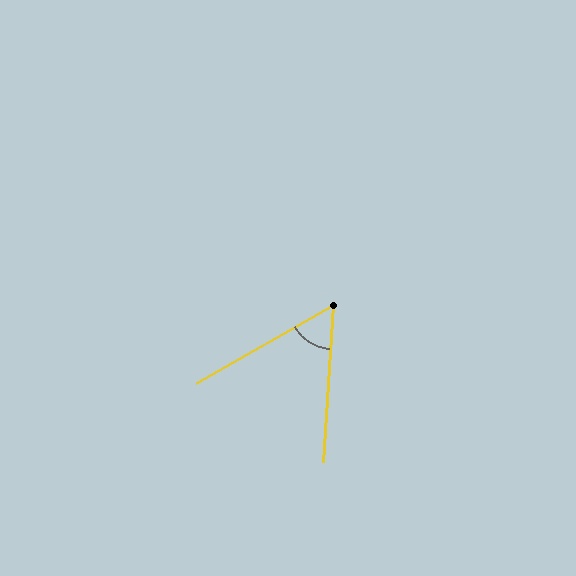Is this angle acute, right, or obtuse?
It is acute.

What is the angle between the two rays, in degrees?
Approximately 56 degrees.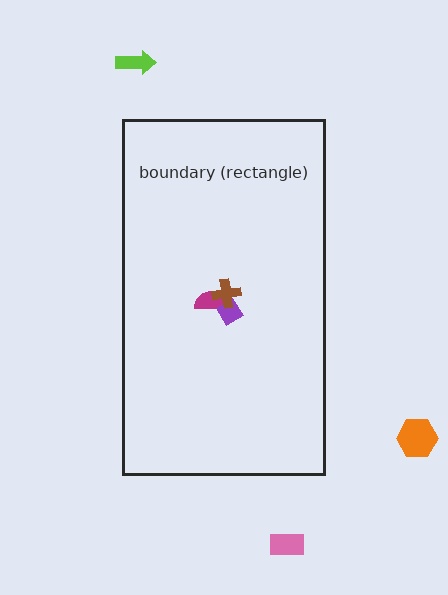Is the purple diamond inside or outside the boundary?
Inside.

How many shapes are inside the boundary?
3 inside, 3 outside.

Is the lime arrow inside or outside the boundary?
Outside.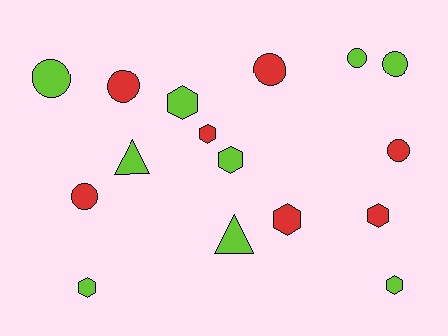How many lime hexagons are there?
There are 4 lime hexagons.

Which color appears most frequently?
Lime, with 9 objects.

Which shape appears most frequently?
Circle, with 7 objects.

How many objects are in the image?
There are 16 objects.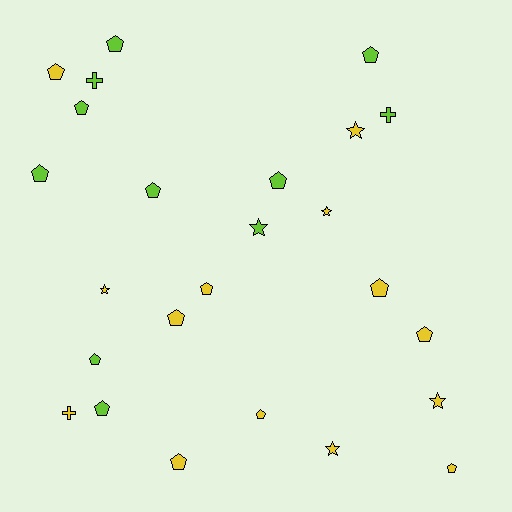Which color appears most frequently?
Yellow, with 14 objects.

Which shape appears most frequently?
Pentagon, with 16 objects.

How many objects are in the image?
There are 25 objects.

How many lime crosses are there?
There are 2 lime crosses.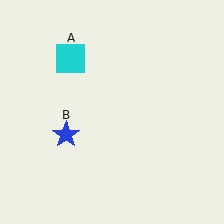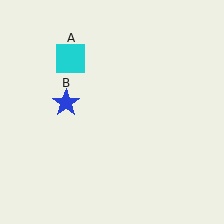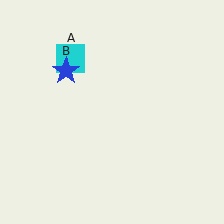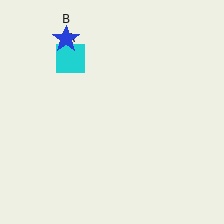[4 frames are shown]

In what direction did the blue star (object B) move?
The blue star (object B) moved up.